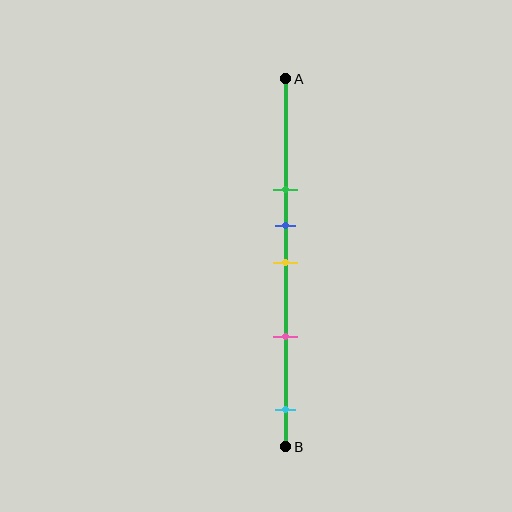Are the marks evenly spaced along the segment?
No, the marks are not evenly spaced.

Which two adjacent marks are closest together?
The blue and yellow marks are the closest adjacent pair.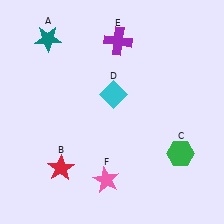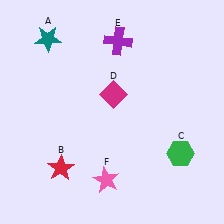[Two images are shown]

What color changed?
The diamond (D) changed from cyan in Image 1 to magenta in Image 2.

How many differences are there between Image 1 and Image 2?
There is 1 difference between the two images.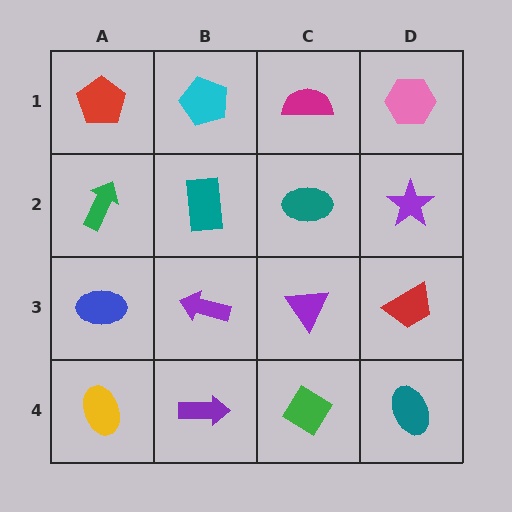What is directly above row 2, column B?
A cyan pentagon.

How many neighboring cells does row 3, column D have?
3.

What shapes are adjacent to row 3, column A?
A green arrow (row 2, column A), a yellow ellipse (row 4, column A), a purple arrow (row 3, column B).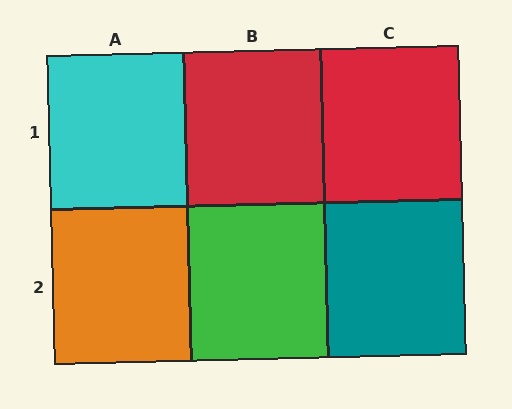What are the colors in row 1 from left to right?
Cyan, red, red.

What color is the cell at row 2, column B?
Green.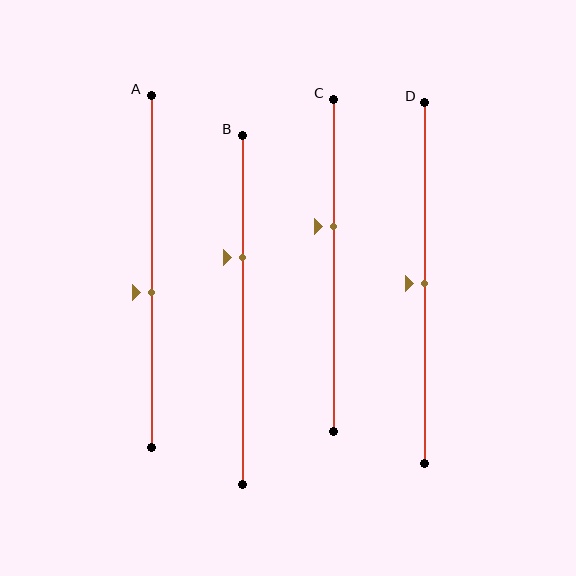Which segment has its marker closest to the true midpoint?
Segment D has its marker closest to the true midpoint.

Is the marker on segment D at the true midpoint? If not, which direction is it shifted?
Yes, the marker on segment D is at the true midpoint.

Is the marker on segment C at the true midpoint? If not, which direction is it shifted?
No, the marker on segment C is shifted upward by about 12% of the segment length.